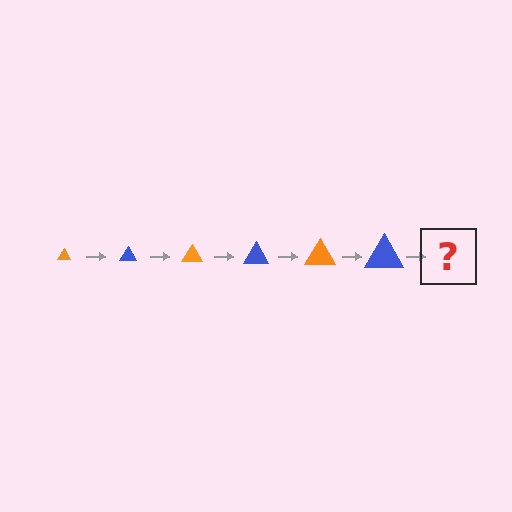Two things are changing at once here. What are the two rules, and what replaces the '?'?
The two rules are that the triangle grows larger each step and the color cycles through orange and blue. The '?' should be an orange triangle, larger than the previous one.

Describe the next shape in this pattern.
It should be an orange triangle, larger than the previous one.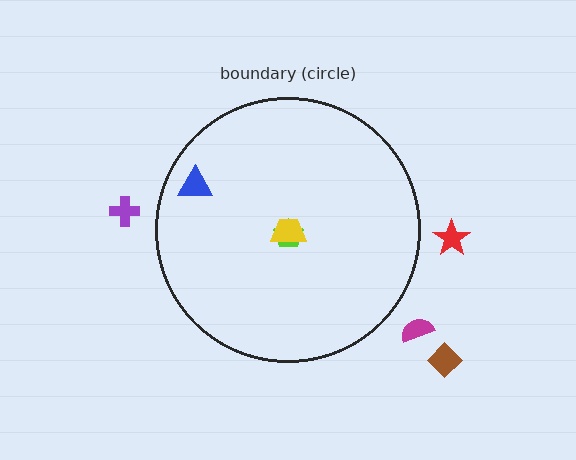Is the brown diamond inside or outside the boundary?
Outside.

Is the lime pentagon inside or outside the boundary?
Inside.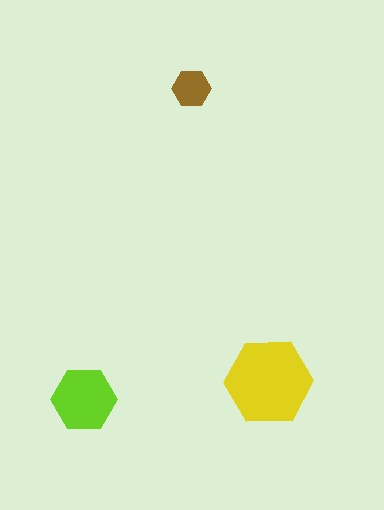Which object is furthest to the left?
The lime hexagon is leftmost.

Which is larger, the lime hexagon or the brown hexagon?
The lime one.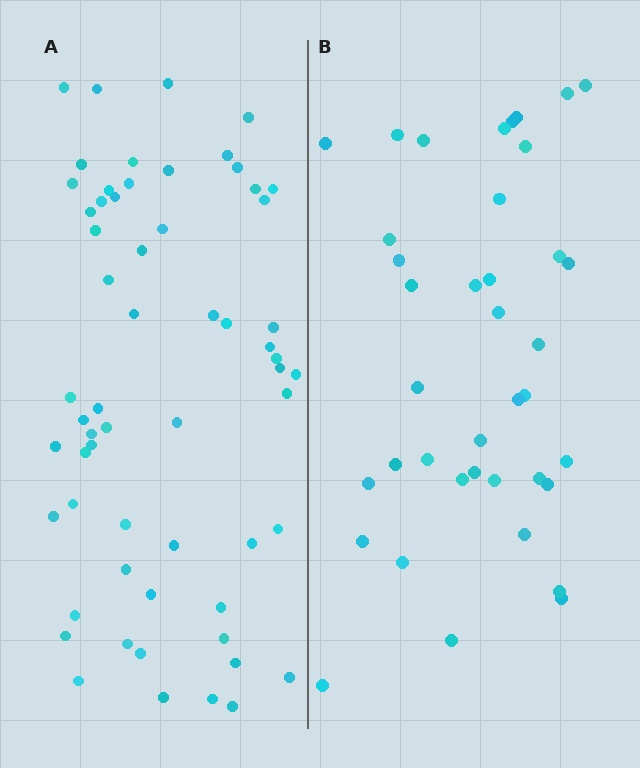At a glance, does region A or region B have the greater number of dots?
Region A (the left region) has more dots.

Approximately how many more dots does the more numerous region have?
Region A has approximately 20 more dots than region B.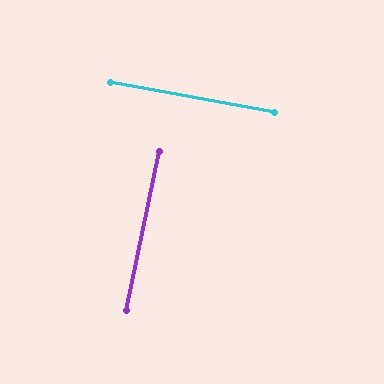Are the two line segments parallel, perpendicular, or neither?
Perpendicular — they meet at approximately 89°.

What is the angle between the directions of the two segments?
Approximately 89 degrees.